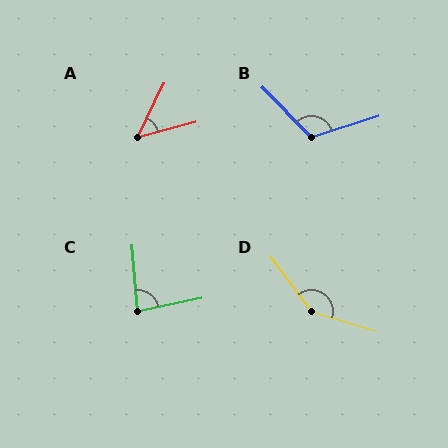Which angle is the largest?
D, at approximately 143 degrees.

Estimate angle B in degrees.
Approximately 117 degrees.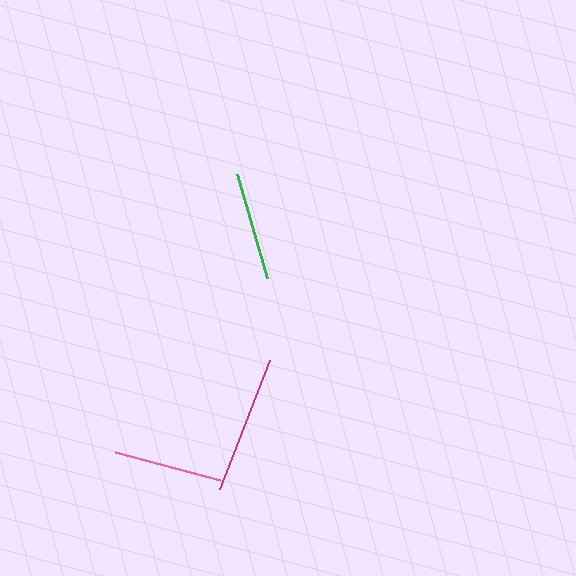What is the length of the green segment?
The green segment is approximately 108 pixels long.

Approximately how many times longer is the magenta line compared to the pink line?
The magenta line is approximately 1.3 times the length of the pink line.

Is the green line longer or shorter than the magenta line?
The magenta line is longer than the green line.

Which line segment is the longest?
The magenta line is the longest at approximately 138 pixels.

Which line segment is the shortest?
The green line is the shortest at approximately 108 pixels.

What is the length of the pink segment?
The pink segment is approximately 109 pixels long.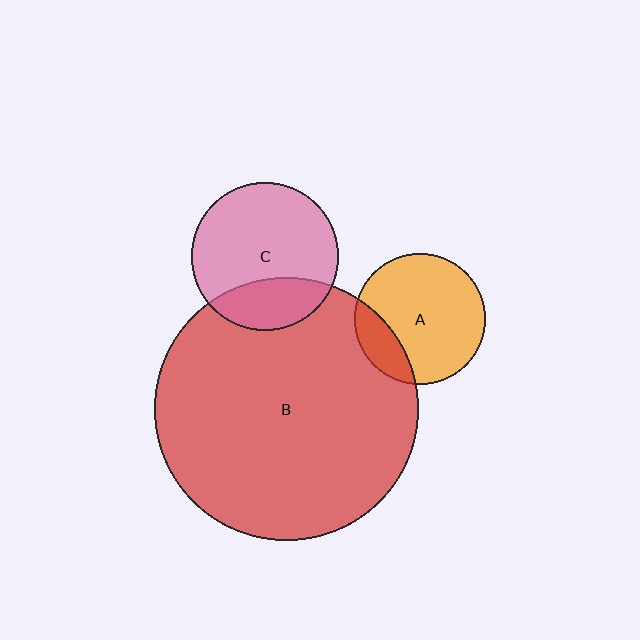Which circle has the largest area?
Circle B (red).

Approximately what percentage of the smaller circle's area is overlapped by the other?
Approximately 20%.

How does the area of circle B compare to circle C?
Approximately 3.2 times.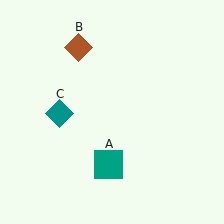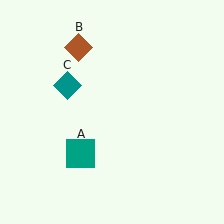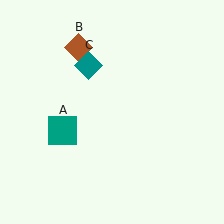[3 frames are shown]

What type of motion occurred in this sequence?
The teal square (object A), teal diamond (object C) rotated clockwise around the center of the scene.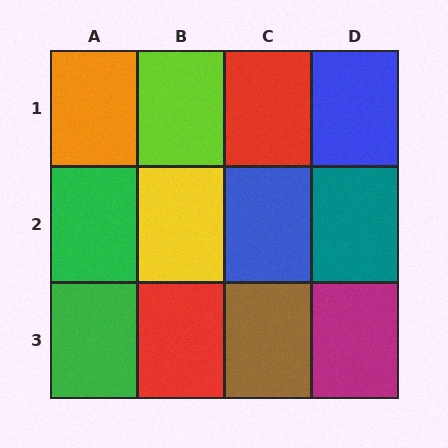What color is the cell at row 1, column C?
Red.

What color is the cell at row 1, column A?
Orange.